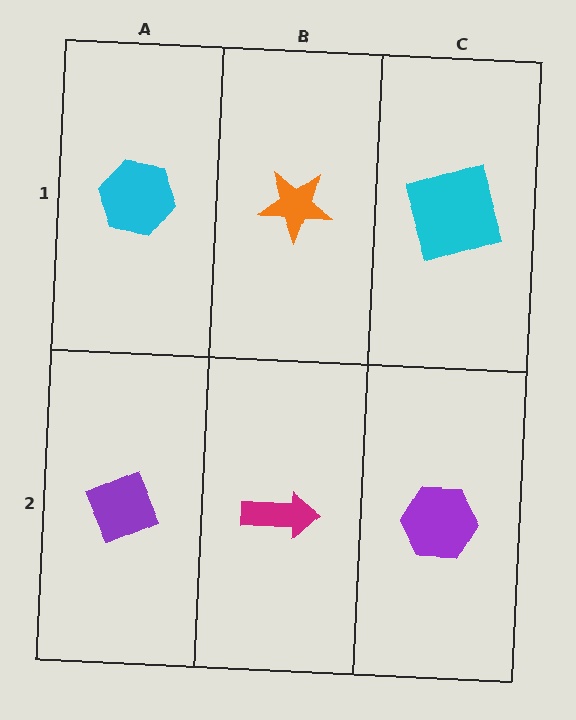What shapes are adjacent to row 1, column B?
A magenta arrow (row 2, column B), a cyan hexagon (row 1, column A), a cyan square (row 1, column C).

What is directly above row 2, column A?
A cyan hexagon.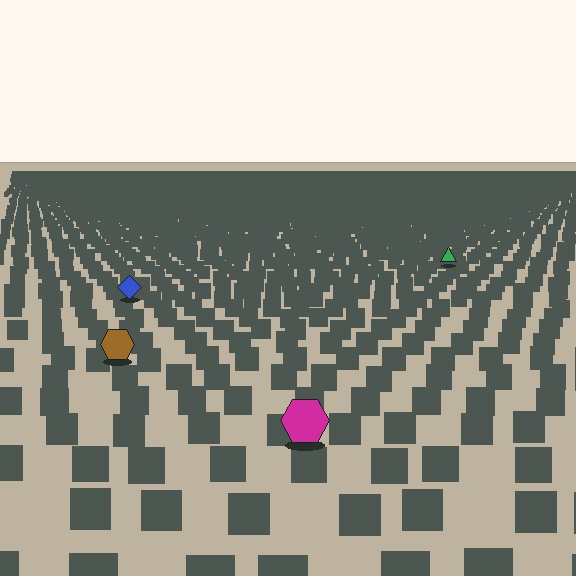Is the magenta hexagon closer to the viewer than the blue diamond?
Yes. The magenta hexagon is closer — you can tell from the texture gradient: the ground texture is coarser near it.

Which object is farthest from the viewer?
The green triangle is farthest from the viewer. It appears smaller and the ground texture around it is denser.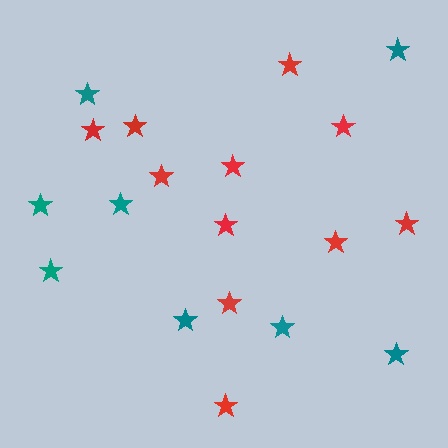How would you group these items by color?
There are 2 groups: one group of teal stars (8) and one group of red stars (11).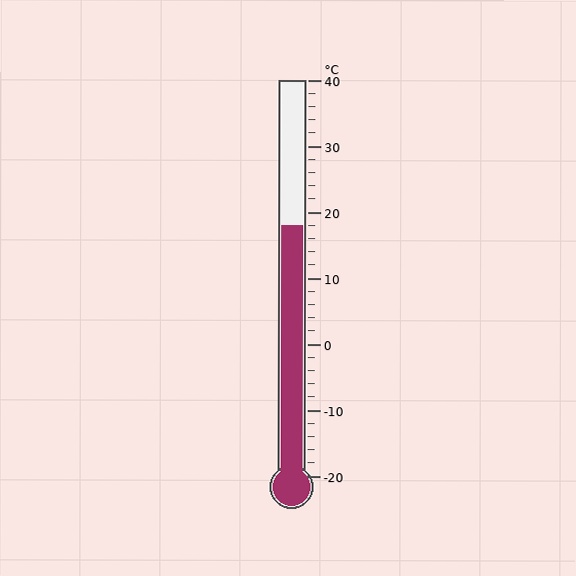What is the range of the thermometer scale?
The thermometer scale ranges from -20°C to 40°C.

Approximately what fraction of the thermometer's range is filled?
The thermometer is filled to approximately 65% of its range.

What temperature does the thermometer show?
The thermometer shows approximately 18°C.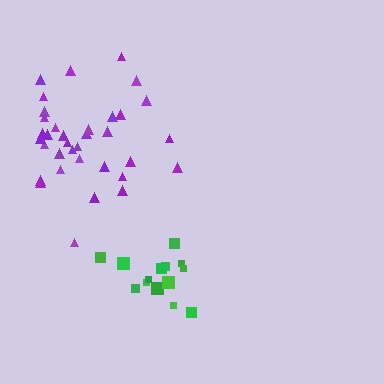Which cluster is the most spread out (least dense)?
Purple.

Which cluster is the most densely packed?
Green.